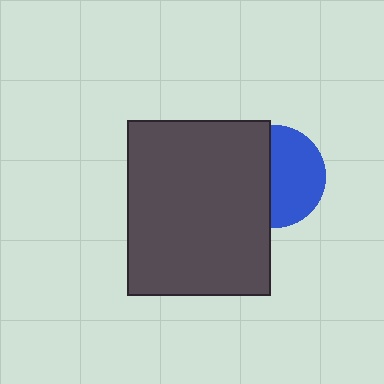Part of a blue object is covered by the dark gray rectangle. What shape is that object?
It is a circle.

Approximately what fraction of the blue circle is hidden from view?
Roughly 46% of the blue circle is hidden behind the dark gray rectangle.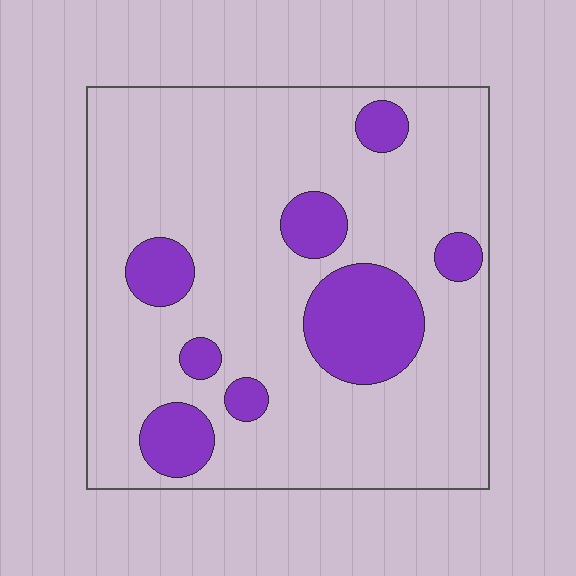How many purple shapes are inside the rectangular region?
8.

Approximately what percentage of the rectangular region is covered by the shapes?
Approximately 20%.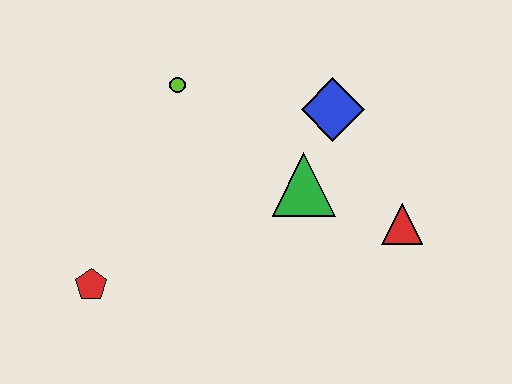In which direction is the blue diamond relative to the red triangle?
The blue diamond is above the red triangle.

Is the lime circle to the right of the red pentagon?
Yes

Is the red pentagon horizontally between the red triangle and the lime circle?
No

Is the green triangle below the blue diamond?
Yes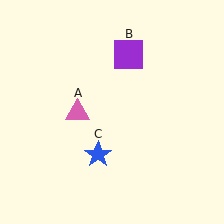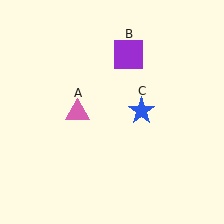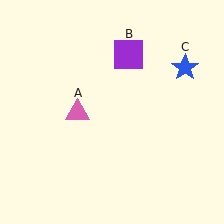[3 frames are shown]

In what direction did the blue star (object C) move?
The blue star (object C) moved up and to the right.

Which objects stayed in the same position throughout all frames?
Pink triangle (object A) and purple square (object B) remained stationary.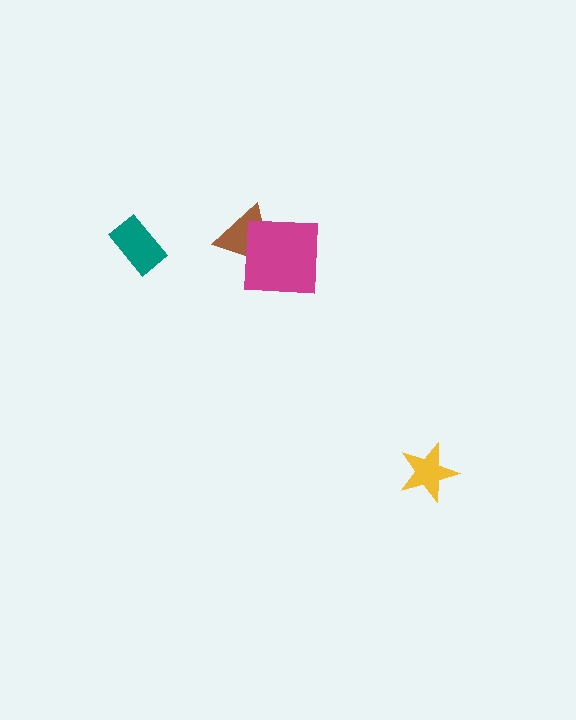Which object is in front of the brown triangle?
The magenta square is in front of the brown triangle.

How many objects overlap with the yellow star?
0 objects overlap with the yellow star.